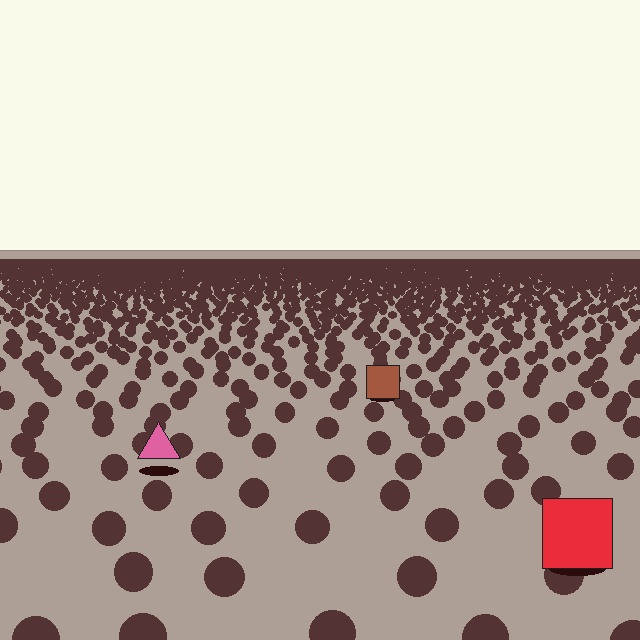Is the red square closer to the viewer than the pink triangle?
Yes. The red square is closer — you can tell from the texture gradient: the ground texture is coarser near it.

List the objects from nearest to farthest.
From nearest to farthest: the red square, the pink triangle, the brown square.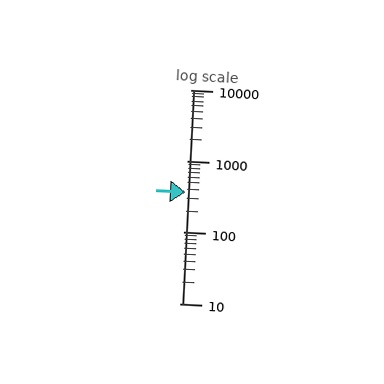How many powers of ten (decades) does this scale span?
The scale spans 3 decades, from 10 to 10000.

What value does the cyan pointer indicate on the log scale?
The pointer indicates approximately 360.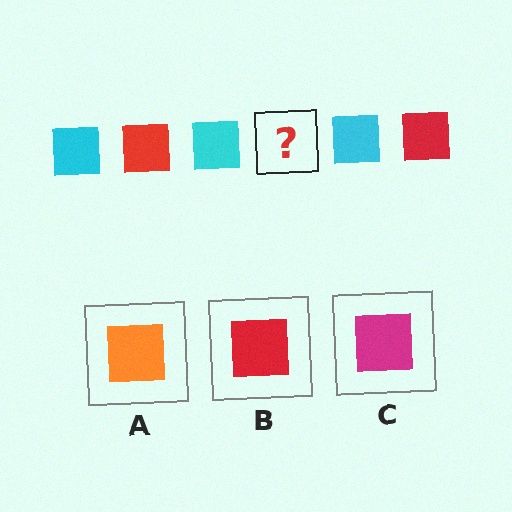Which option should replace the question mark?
Option B.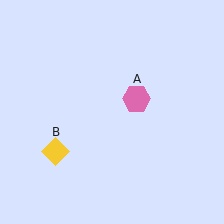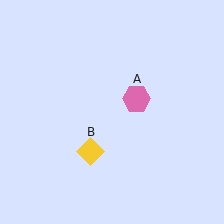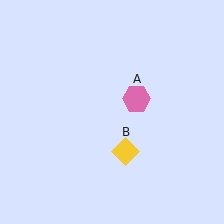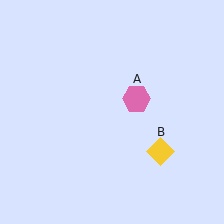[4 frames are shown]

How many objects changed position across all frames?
1 object changed position: yellow diamond (object B).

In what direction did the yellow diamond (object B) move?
The yellow diamond (object B) moved right.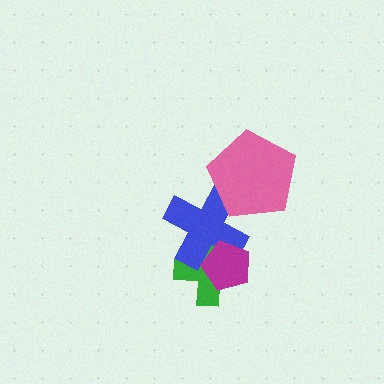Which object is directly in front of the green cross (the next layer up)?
The blue cross is directly in front of the green cross.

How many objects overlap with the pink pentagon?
1 object overlaps with the pink pentagon.